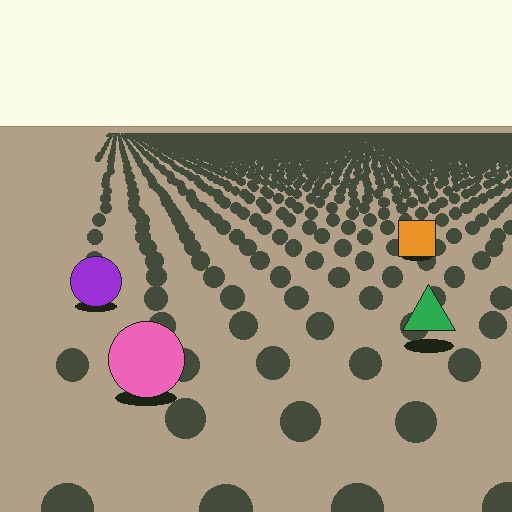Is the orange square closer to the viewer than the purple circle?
No. The purple circle is closer — you can tell from the texture gradient: the ground texture is coarser near it.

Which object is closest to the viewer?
The pink circle is closest. The texture marks near it are larger and more spread out.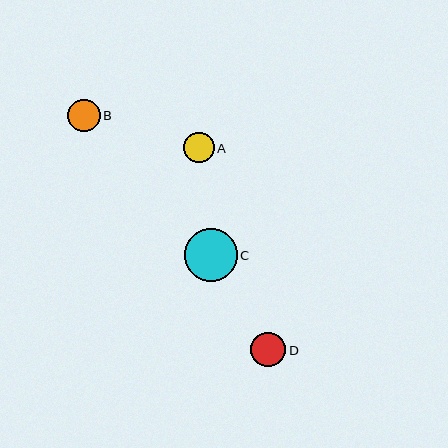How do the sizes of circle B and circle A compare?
Circle B and circle A are approximately the same size.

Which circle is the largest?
Circle C is the largest with a size of approximately 53 pixels.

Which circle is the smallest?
Circle A is the smallest with a size of approximately 30 pixels.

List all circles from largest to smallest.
From largest to smallest: C, D, B, A.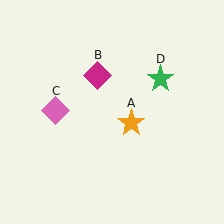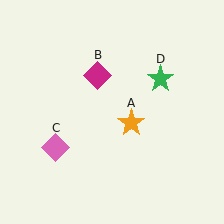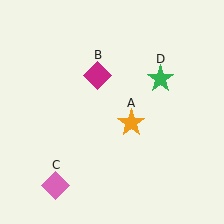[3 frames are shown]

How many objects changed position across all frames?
1 object changed position: pink diamond (object C).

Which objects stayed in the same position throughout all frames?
Orange star (object A) and magenta diamond (object B) and green star (object D) remained stationary.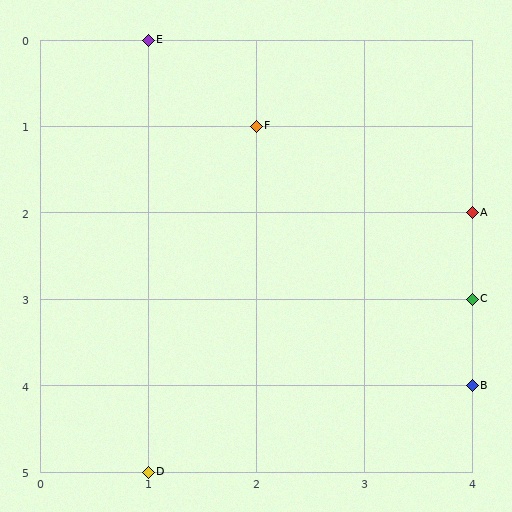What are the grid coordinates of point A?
Point A is at grid coordinates (4, 2).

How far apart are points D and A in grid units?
Points D and A are 3 columns and 3 rows apart (about 4.2 grid units diagonally).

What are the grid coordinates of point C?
Point C is at grid coordinates (4, 3).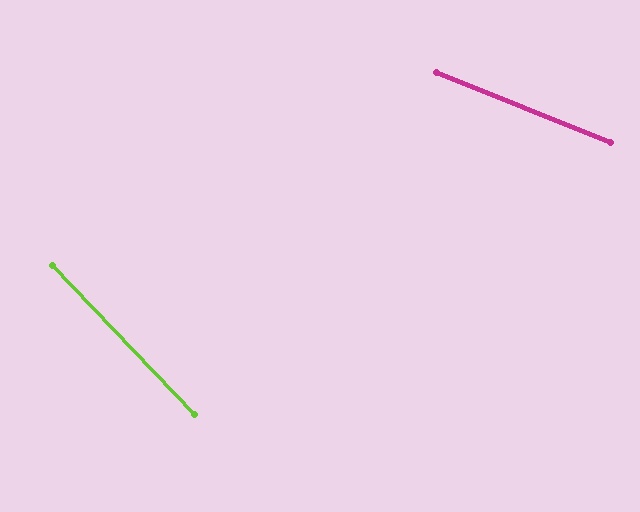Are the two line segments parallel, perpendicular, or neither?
Neither parallel nor perpendicular — they differ by about 24°.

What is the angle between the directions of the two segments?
Approximately 24 degrees.